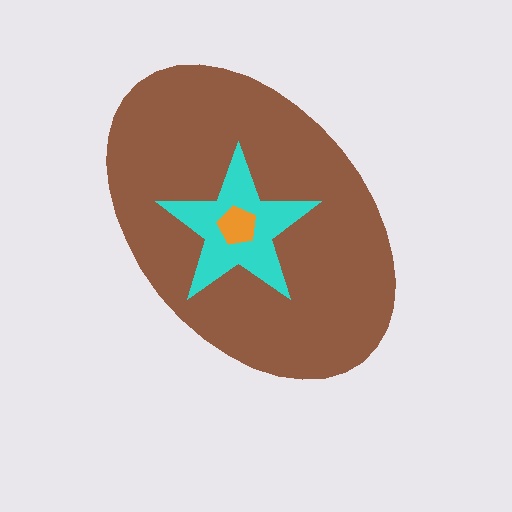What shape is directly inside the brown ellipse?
The cyan star.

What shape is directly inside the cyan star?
The orange pentagon.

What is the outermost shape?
The brown ellipse.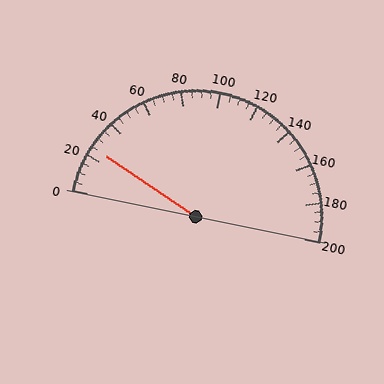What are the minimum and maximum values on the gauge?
The gauge ranges from 0 to 200.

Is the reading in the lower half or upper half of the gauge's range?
The reading is in the lower half of the range (0 to 200).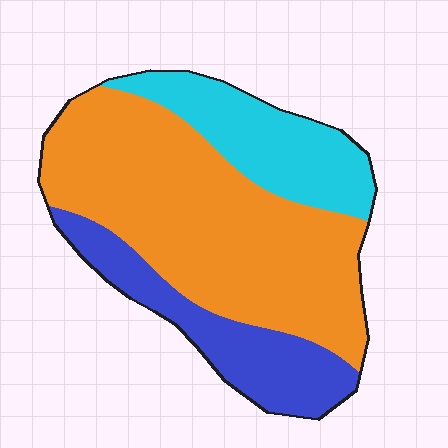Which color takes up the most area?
Orange, at roughly 60%.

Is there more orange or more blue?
Orange.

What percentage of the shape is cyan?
Cyan takes up about one fifth (1/5) of the shape.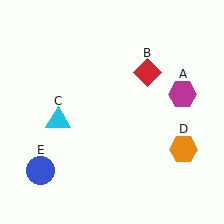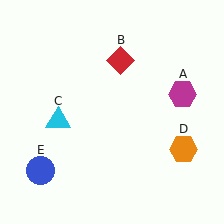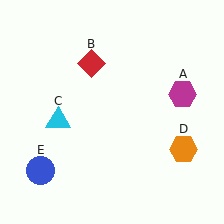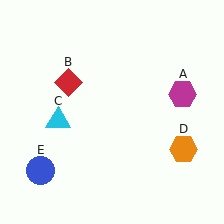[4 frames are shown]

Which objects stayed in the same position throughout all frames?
Magenta hexagon (object A) and cyan triangle (object C) and orange hexagon (object D) and blue circle (object E) remained stationary.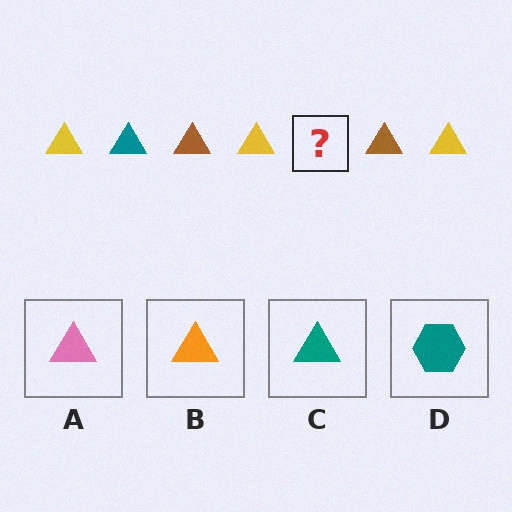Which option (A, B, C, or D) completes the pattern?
C.